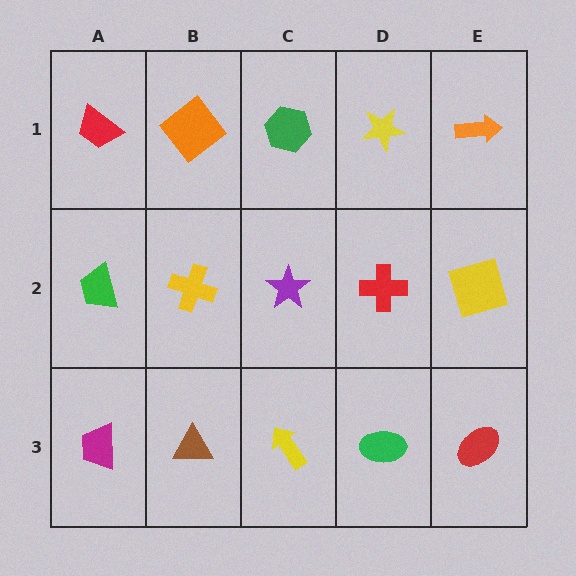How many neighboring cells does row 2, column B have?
4.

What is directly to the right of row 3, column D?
A red ellipse.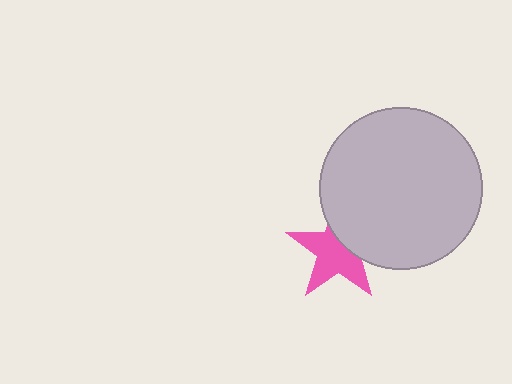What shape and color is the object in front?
The object in front is a light gray circle.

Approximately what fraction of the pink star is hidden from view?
Roughly 36% of the pink star is hidden behind the light gray circle.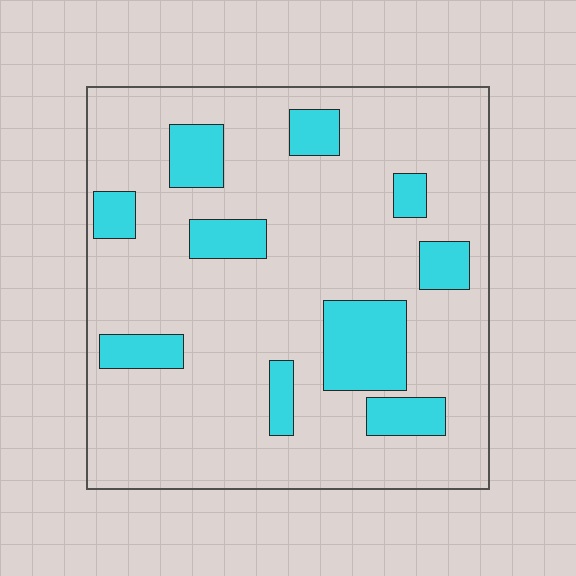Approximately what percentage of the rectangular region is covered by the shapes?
Approximately 20%.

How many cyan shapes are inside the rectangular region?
10.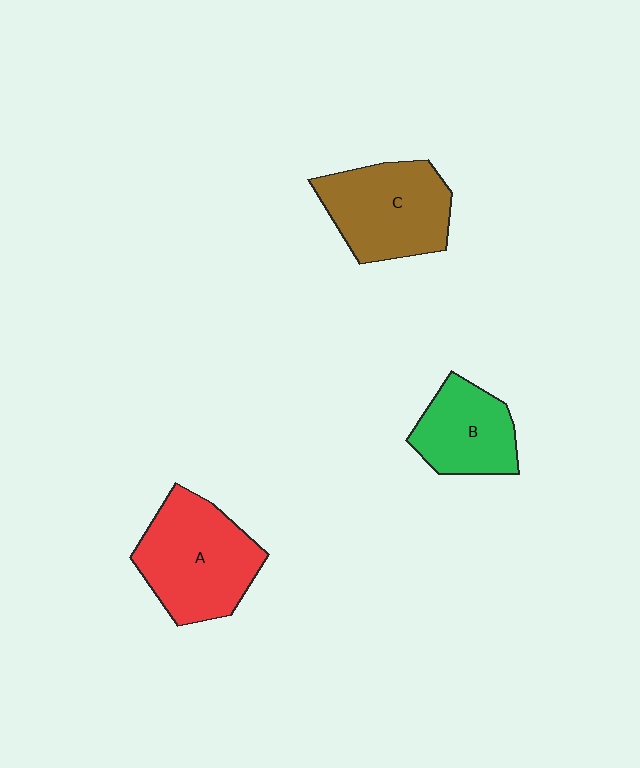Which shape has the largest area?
Shape A (red).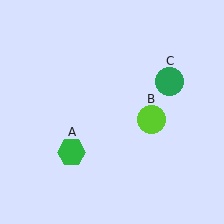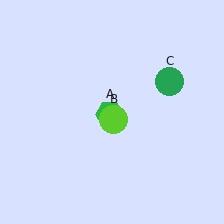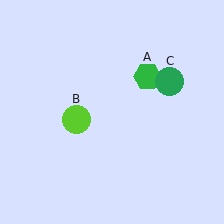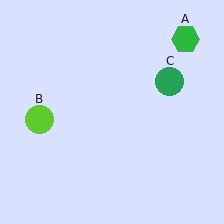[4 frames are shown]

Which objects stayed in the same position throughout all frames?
Green circle (object C) remained stationary.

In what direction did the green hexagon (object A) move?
The green hexagon (object A) moved up and to the right.